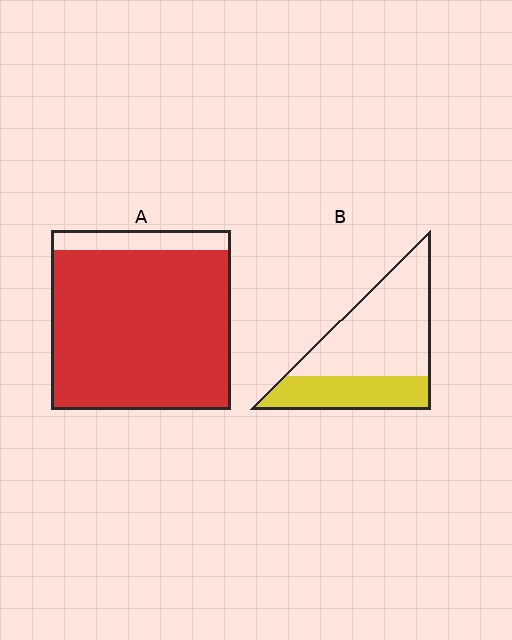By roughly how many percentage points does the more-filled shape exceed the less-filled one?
By roughly 55 percentage points (A over B).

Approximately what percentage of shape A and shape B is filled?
A is approximately 90% and B is approximately 35%.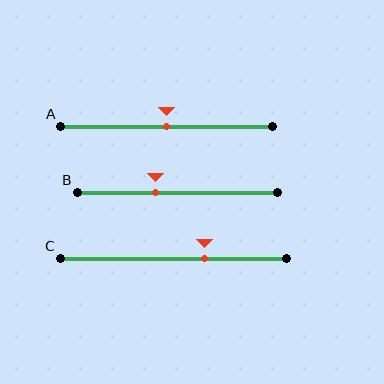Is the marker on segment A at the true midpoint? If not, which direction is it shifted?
Yes, the marker on segment A is at the true midpoint.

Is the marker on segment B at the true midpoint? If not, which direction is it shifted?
No, the marker on segment B is shifted to the left by about 11% of the segment length.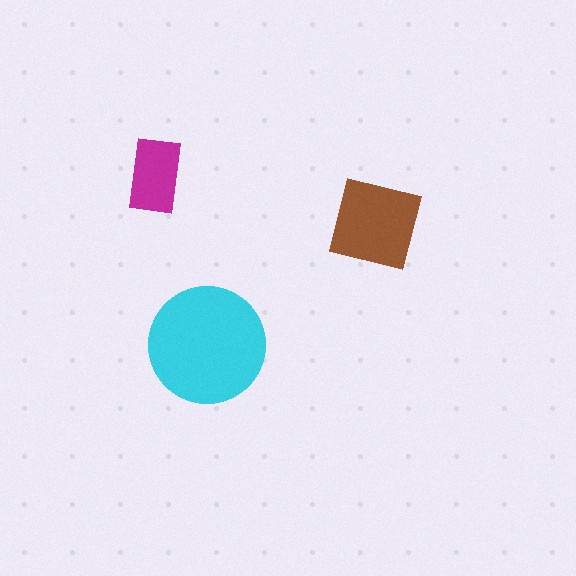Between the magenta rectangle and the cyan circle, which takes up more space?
The cyan circle.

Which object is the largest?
The cyan circle.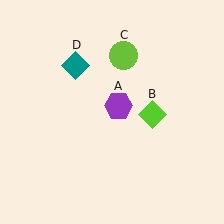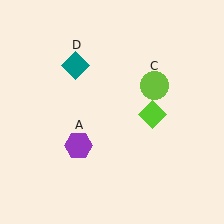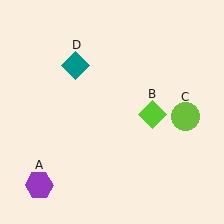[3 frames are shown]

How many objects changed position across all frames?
2 objects changed position: purple hexagon (object A), lime circle (object C).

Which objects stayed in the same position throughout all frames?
Lime diamond (object B) and teal diamond (object D) remained stationary.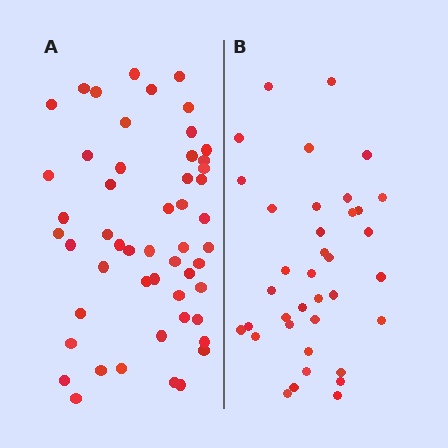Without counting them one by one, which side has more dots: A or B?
Region A (the left region) has more dots.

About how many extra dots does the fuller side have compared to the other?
Region A has approximately 15 more dots than region B.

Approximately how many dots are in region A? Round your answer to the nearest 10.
About 50 dots. (The exact count is 52, which rounds to 50.)